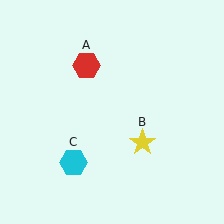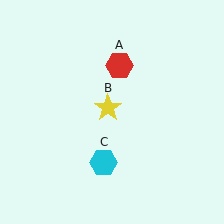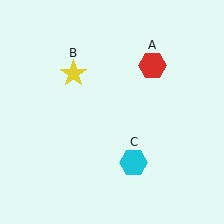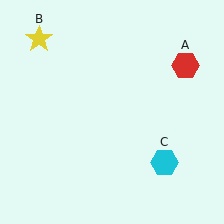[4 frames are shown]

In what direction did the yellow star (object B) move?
The yellow star (object B) moved up and to the left.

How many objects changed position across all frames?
3 objects changed position: red hexagon (object A), yellow star (object B), cyan hexagon (object C).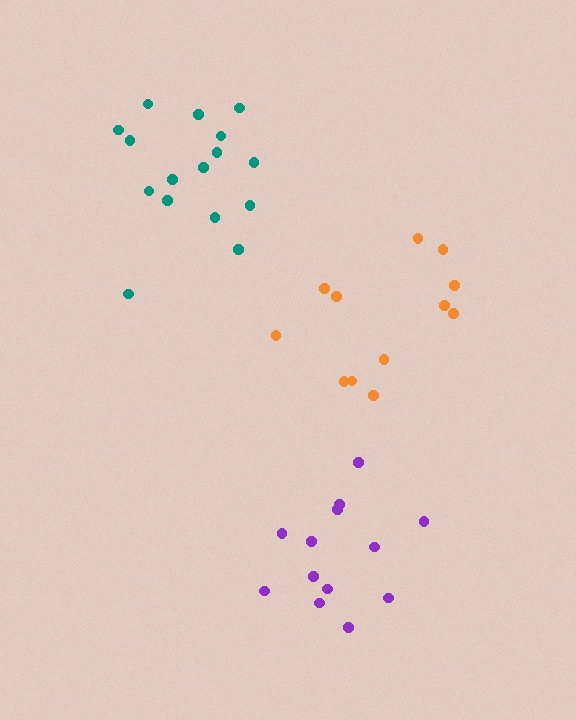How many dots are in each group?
Group 1: 16 dots, Group 2: 12 dots, Group 3: 13 dots (41 total).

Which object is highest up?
The teal cluster is topmost.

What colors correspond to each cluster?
The clusters are colored: teal, orange, purple.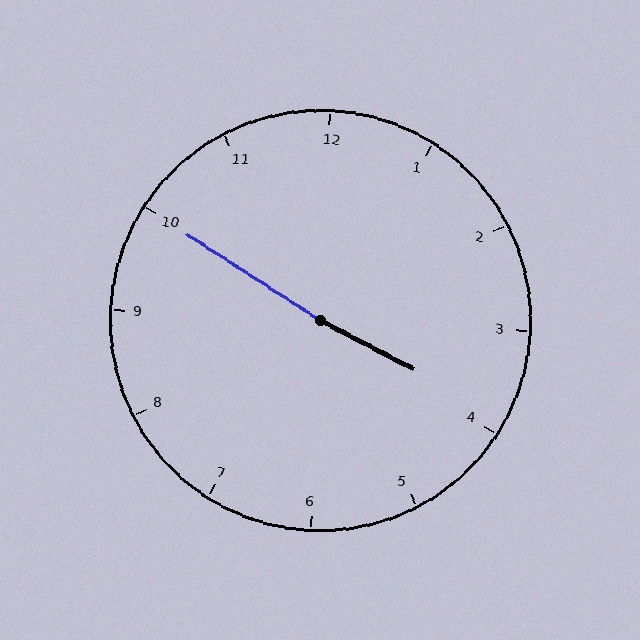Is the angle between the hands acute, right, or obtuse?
It is obtuse.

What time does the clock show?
3:50.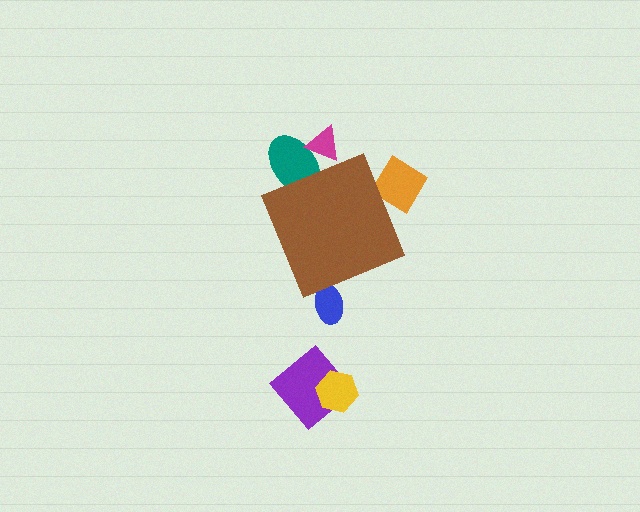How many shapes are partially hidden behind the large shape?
4 shapes are partially hidden.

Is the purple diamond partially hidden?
No, the purple diamond is fully visible.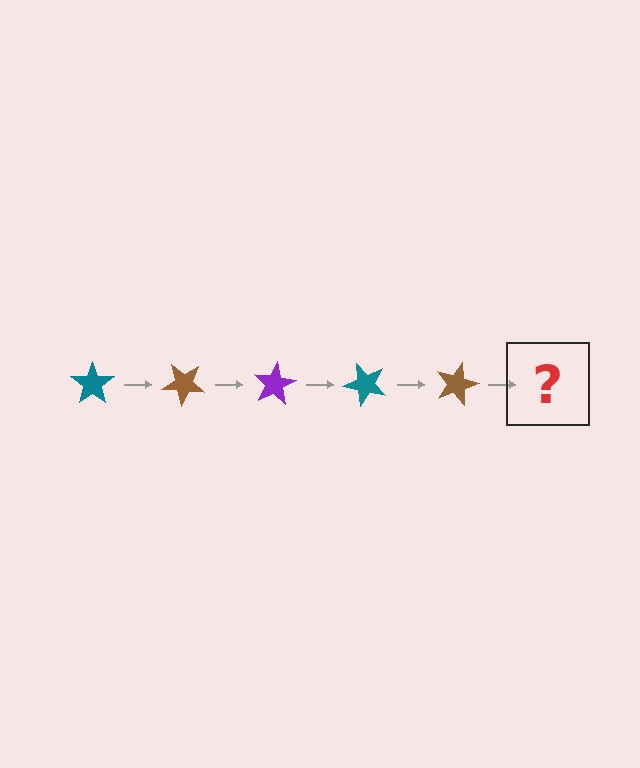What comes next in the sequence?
The next element should be a purple star, rotated 200 degrees from the start.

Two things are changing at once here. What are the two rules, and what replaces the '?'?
The two rules are that it rotates 40 degrees each step and the color cycles through teal, brown, and purple. The '?' should be a purple star, rotated 200 degrees from the start.